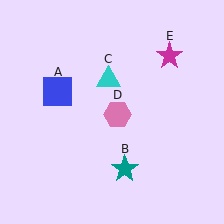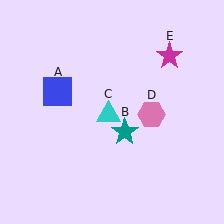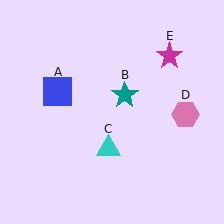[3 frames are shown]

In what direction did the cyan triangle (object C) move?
The cyan triangle (object C) moved down.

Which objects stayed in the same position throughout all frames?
Blue square (object A) and magenta star (object E) remained stationary.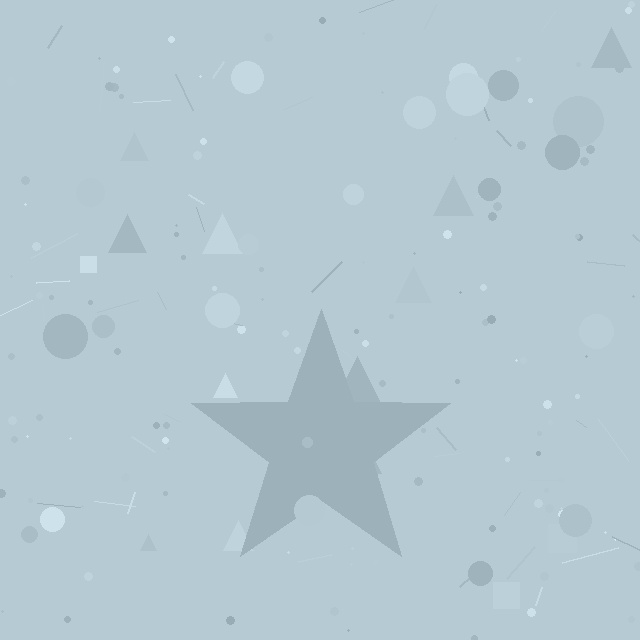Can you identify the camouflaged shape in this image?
The camouflaged shape is a star.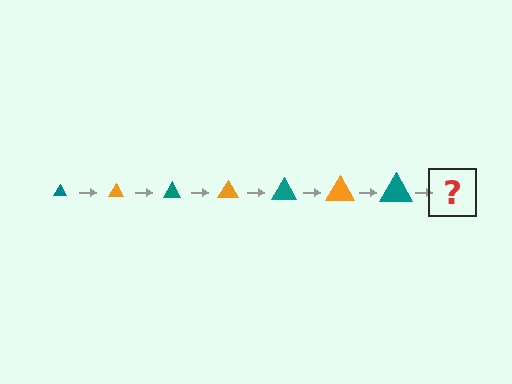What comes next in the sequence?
The next element should be an orange triangle, larger than the previous one.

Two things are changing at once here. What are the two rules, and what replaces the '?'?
The two rules are that the triangle grows larger each step and the color cycles through teal and orange. The '?' should be an orange triangle, larger than the previous one.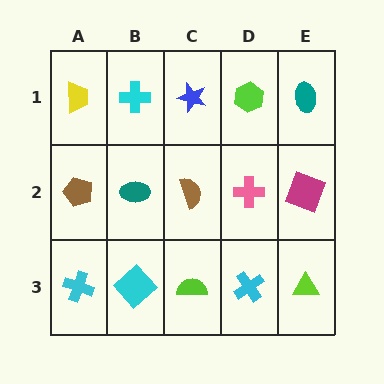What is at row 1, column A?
A yellow trapezoid.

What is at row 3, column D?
A cyan cross.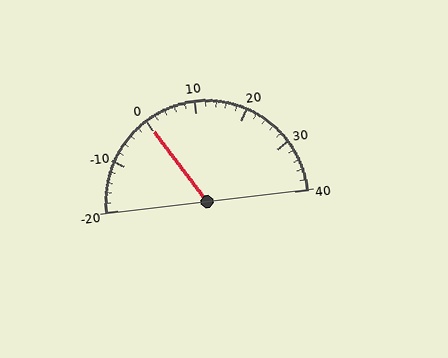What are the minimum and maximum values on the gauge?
The gauge ranges from -20 to 40.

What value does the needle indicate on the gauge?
The needle indicates approximately 0.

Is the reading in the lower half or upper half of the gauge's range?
The reading is in the lower half of the range (-20 to 40).